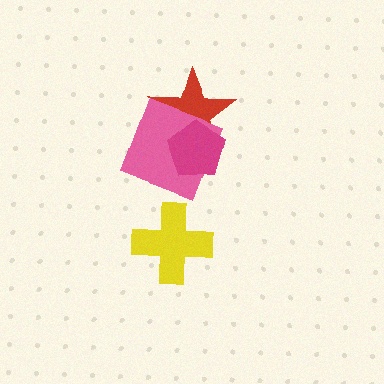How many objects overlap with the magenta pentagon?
2 objects overlap with the magenta pentagon.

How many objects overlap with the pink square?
2 objects overlap with the pink square.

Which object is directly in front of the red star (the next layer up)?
The pink square is directly in front of the red star.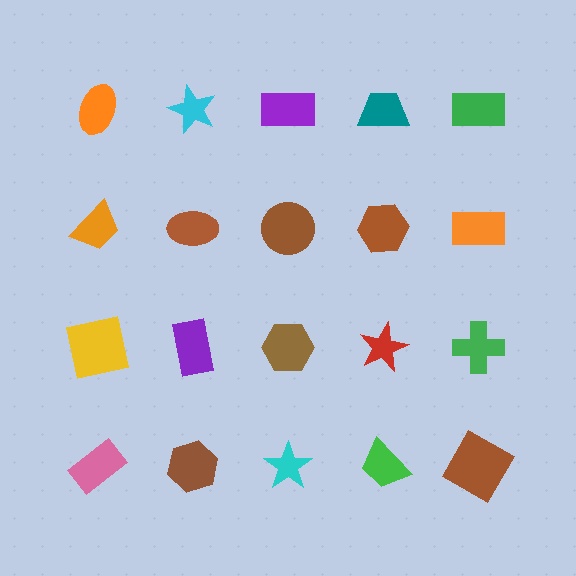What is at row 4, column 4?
A green trapezoid.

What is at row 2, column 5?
An orange rectangle.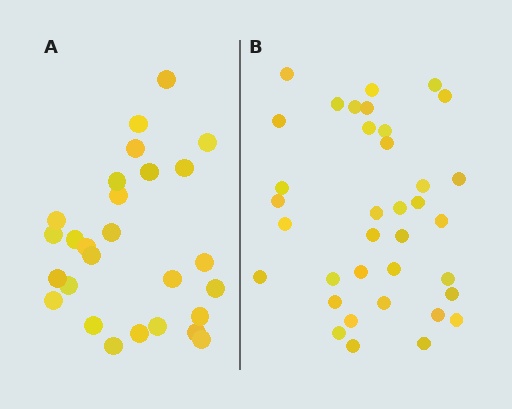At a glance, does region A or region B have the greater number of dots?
Region B (the right region) has more dots.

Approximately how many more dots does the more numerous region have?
Region B has roughly 8 or so more dots than region A.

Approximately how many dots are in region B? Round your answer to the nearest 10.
About 40 dots. (The exact count is 36, which rounds to 40.)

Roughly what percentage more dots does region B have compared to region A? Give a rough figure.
About 35% more.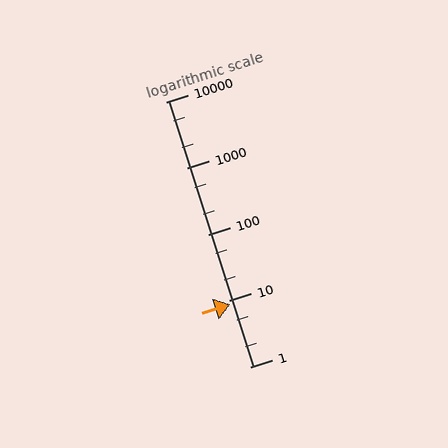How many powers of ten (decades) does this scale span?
The scale spans 4 decades, from 1 to 10000.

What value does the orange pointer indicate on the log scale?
The pointer indicates approximately 8.9.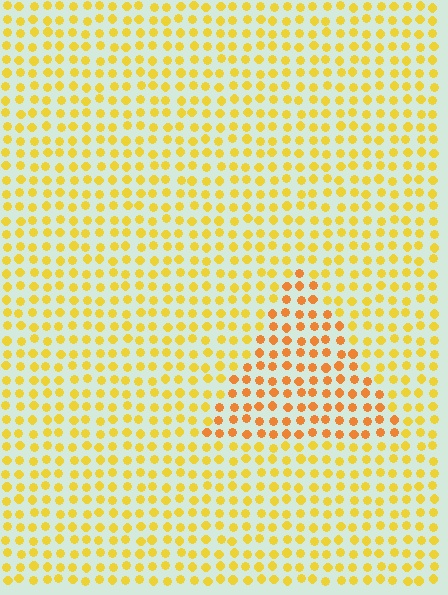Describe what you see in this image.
The image is filled with small yellow elements in a uniform arrangement. A triangle-shaped region is visible where the elements are tinted to a slightly different hue, forming a subtle color boundary.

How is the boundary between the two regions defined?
The boundary is defined purely by a slight shift in hue (about 26 degrees). Spacing, size, and orientation are identical on both sides.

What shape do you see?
I see a triangle.